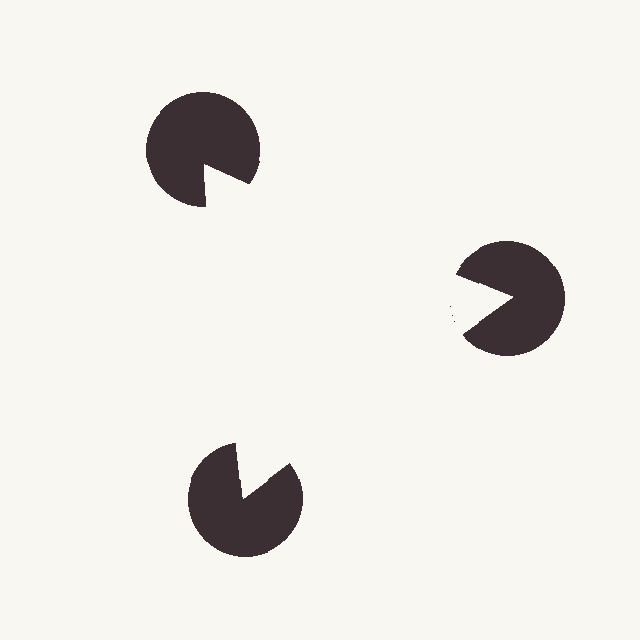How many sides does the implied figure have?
3 sides.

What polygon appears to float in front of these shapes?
An illusory triangle — its edges are inferred from the aligned wedge cuts in the pac-man discs, not physically drawn.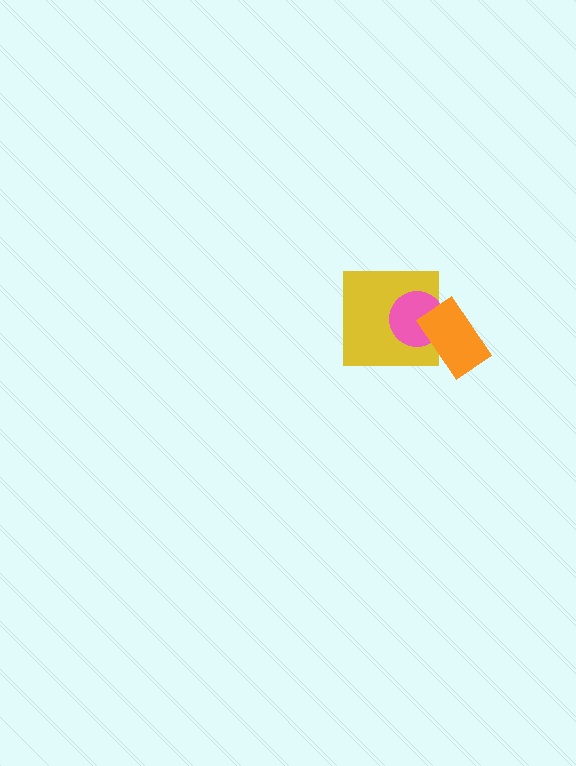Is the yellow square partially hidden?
Yes, it is partially covered by another shape.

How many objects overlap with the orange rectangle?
2 objects overlap with the orange rectangle.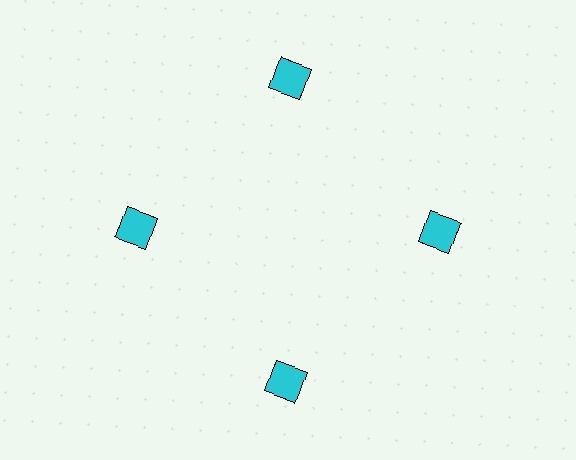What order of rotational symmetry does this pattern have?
This pattern has 4-fold rotational symmetry.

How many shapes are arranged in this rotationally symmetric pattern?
There are 4 shapes, arranged in 4 groups of 1.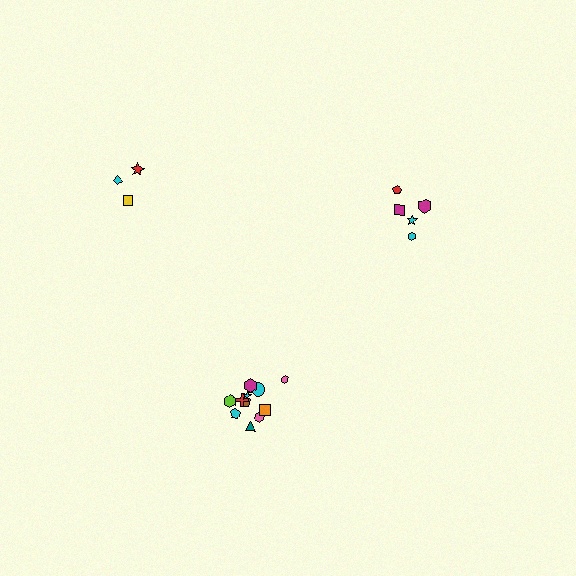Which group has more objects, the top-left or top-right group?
The top-right group.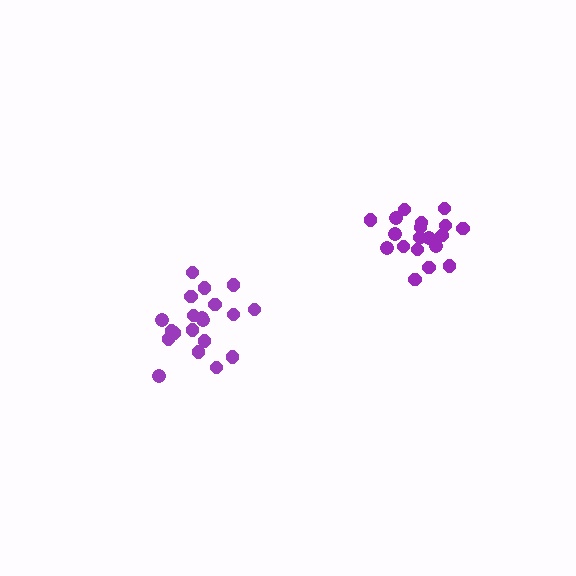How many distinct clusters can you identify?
There are 2 distinct clusters.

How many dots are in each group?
Group 1: 19 dots, Group 2: 20 dots (39 total).